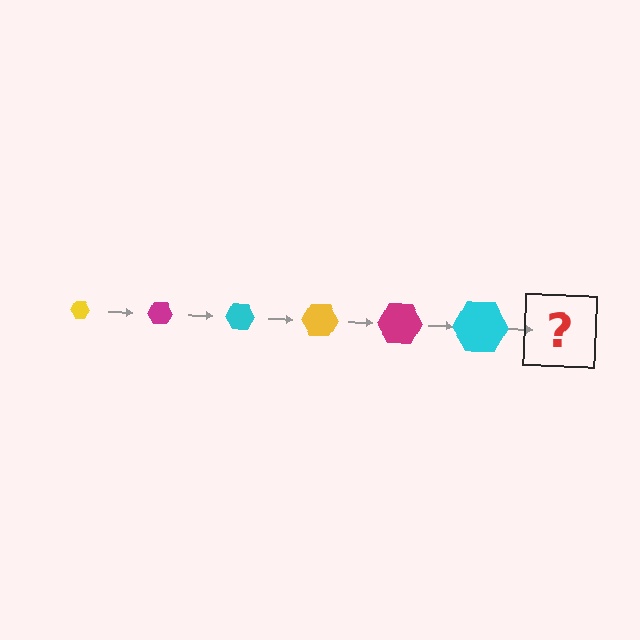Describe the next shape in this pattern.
It should be a yellow hexagon, larger than the previous one.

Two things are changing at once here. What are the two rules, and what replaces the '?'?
The two rules are that the hexagon grows larger each step and the color cycles through yellow, magenta, and cyan. The '?' should be a yellow hexagon, larger than the previous one.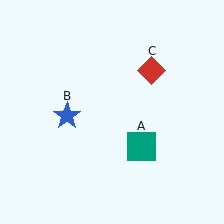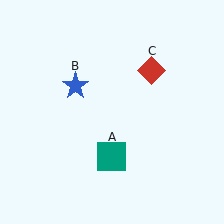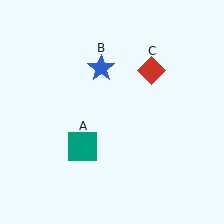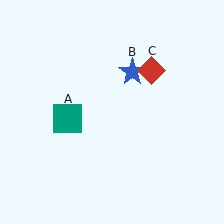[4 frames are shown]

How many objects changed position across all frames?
2 objects changed position: teal square (object A), blue star (object B).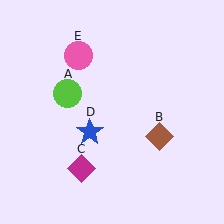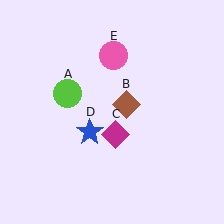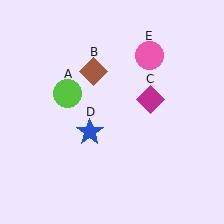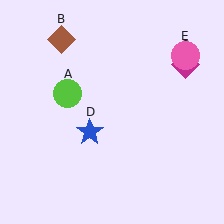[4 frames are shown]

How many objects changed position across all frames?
3 objects changed position: brown diamond (object B), magenta diamond (object C), pink circle (object E).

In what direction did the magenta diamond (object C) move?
The magenta diamond (object C) moved up and to the right.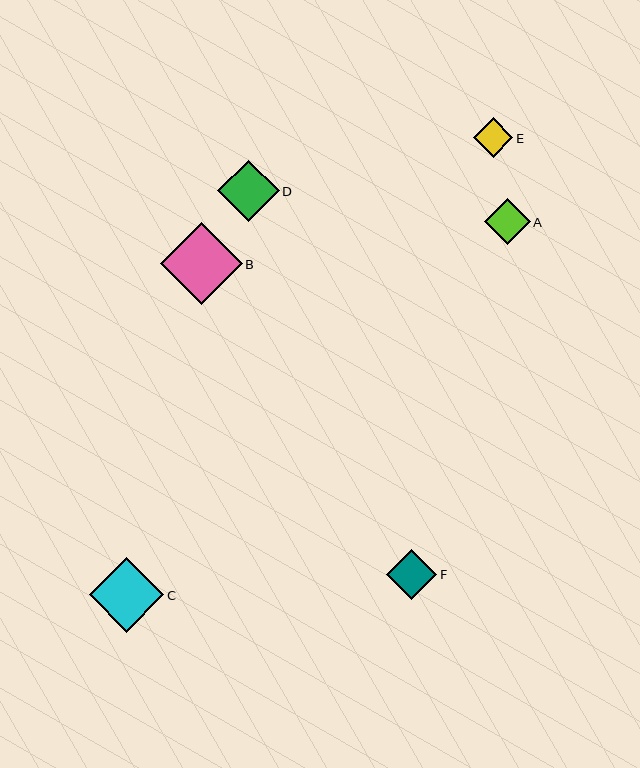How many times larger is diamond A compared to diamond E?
Diamond A is approximately 1.2 times the size of diamond E.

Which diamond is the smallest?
Diamond E is the smallest with a size of approximately 40 pixels.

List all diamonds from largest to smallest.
From largest to smallest: B, C, D, F, A, E.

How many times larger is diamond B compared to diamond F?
Diamond B is approximately 1.6 times the size of diamond F.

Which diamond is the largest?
Diamond B is the largest with a size of approximately 82 pixels.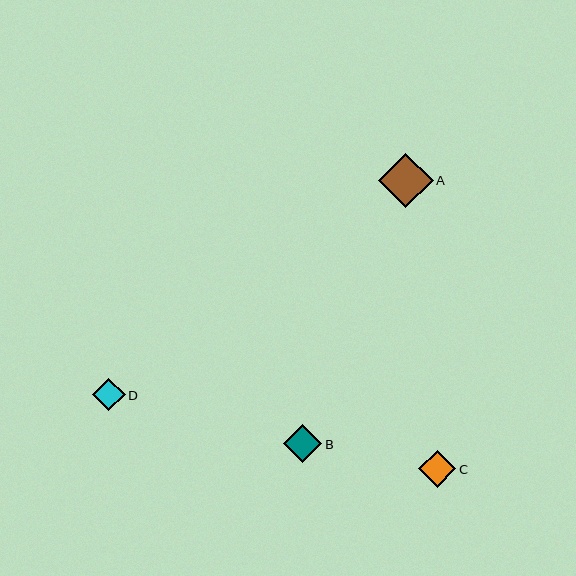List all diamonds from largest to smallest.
From largest to smallest: A, B, C, D.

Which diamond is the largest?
Diamond A is the largest with a size of approximately 55 pixels.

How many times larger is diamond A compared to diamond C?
Diamond A is approximately 1.5 times the size of diamond C.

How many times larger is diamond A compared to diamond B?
Diamond A is approximately 1.4 times the size of diamond B.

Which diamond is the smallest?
Diamond D is the smallest with a size of approximately 33 pixels.